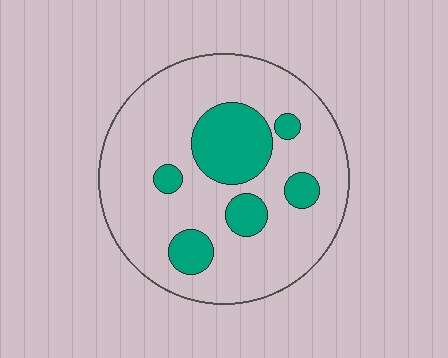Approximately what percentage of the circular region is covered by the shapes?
Approximately 20%.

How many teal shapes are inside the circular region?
6.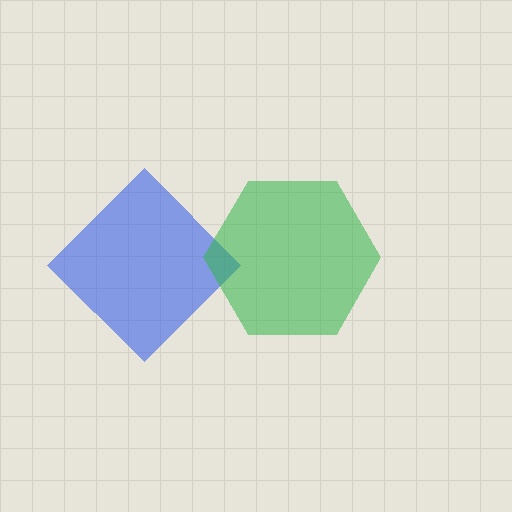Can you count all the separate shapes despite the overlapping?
Yes, there are 2 separate shapes.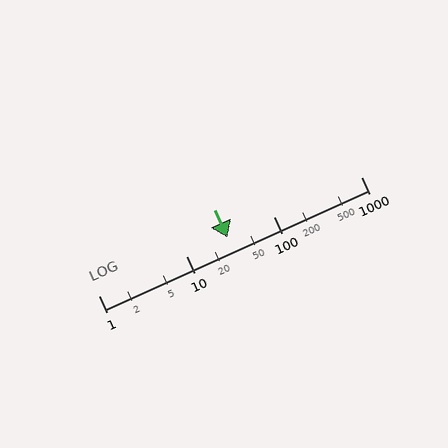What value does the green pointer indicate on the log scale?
The pointer indicates approximately 30.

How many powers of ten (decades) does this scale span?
The scale spans 3 decades, from 1 to 1000.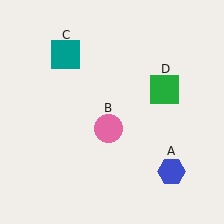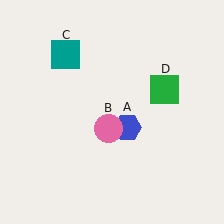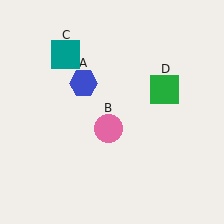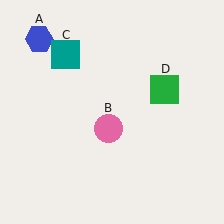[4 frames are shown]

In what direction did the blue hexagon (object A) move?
The blue hexagon (object A) moved up and to the left.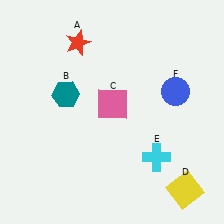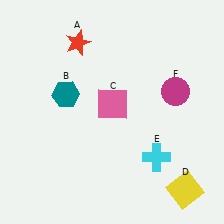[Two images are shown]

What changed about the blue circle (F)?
In Image 1, F is blue. In Image 2, it changed to magenta.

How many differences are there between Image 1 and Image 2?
There is 1 difference between the two images.